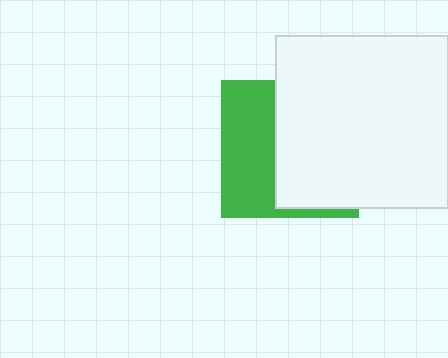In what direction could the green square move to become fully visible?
The green square could move left. That would shift it out from behind the white square entirely.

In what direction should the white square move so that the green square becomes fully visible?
The white square should move right. That is the shortest direction to clear the overlap and leave the green square fully visible.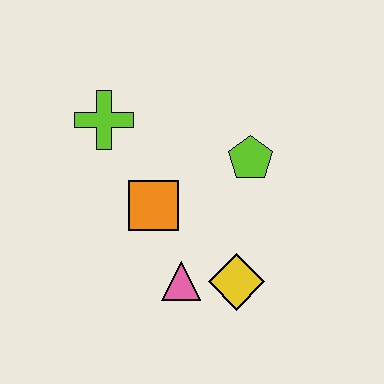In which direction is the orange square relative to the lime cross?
The orange square is below the lime cross.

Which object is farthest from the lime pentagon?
The lime cross is farthest from the lime pentagon.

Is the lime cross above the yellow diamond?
Yes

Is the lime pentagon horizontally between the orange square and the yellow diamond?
No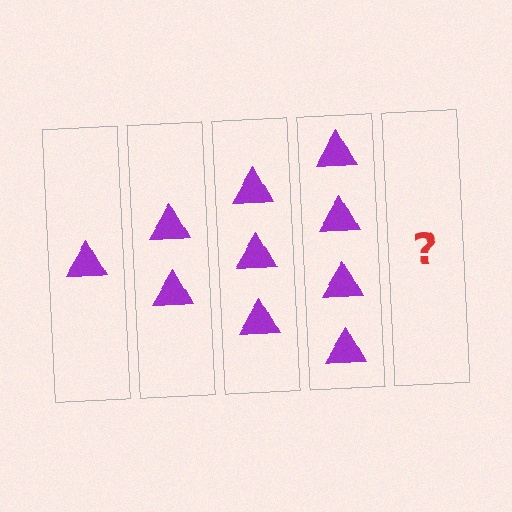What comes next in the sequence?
The next element should be 5 triangles.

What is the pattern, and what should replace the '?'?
The pattern is that each step adds one more triangle. The '?' should be 5 triangles.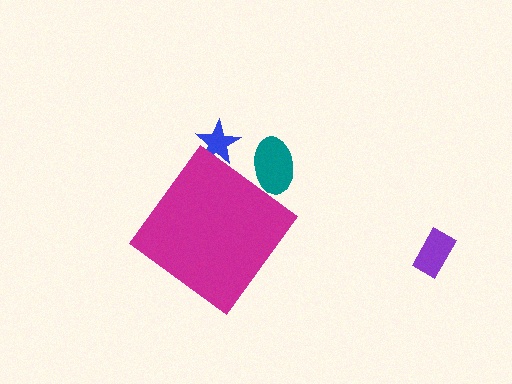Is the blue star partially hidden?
Yes, the blue star is partially hidden behind the magenta diamond.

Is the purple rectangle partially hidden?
No, the purple rectangle is fully visible.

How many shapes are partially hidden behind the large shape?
2 shapes are partially hidden.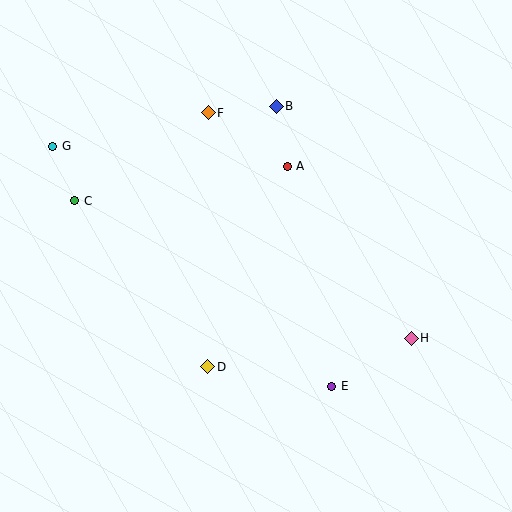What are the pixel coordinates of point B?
Point B is at (276, 106).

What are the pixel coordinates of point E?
Point E is at (332, 386).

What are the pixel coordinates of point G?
Point G is at (53, 146).